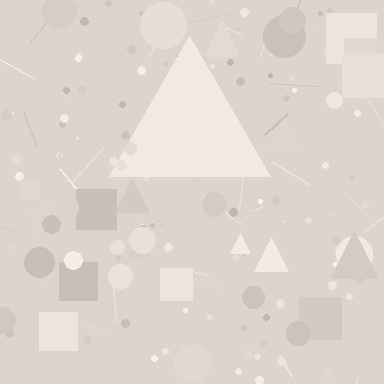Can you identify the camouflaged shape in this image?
The camouflaged shape is a triangle.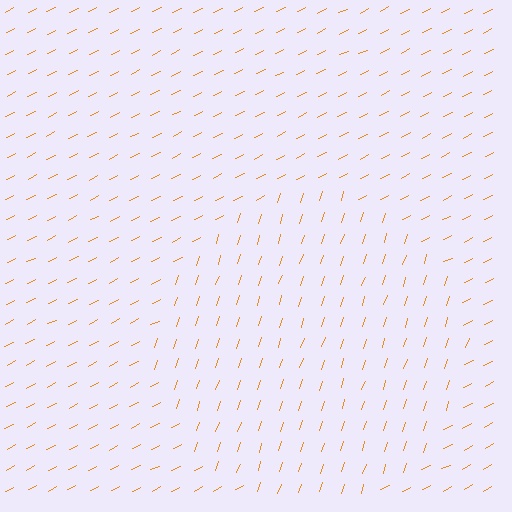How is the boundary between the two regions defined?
The boundary is defined purely by a change in line orientation (approximately 45 degrees difference). All lines are the same color and thickness.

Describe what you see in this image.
The image is filled with small orange line segments. A circle region in the image has lines oriented differently from the surrounding lines, creating a visible texture boundary.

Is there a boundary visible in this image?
Yes, there is a texture boundary formed by a change in line orientation.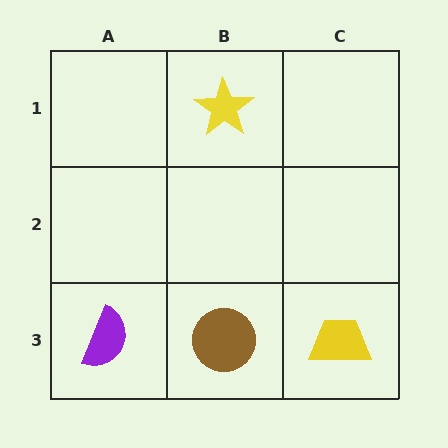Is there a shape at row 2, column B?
No, that cell is empty.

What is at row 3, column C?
A yellow trapezoid.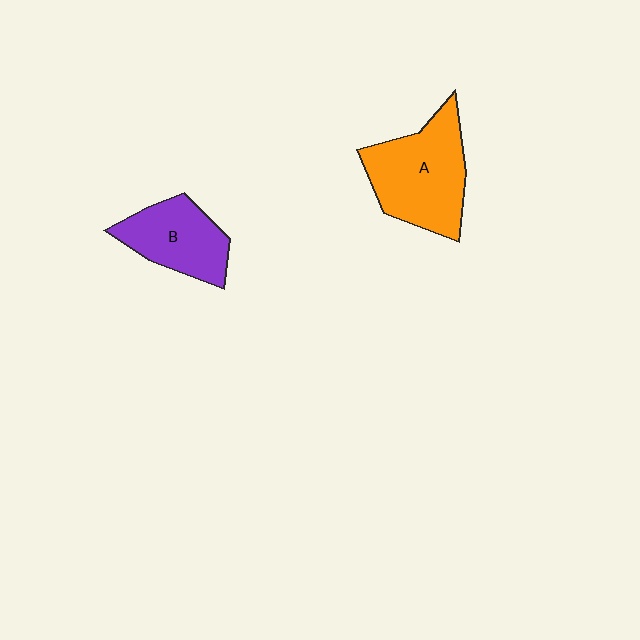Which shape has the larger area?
Shape A (orange).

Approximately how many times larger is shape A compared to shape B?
Approximately 1.4 times.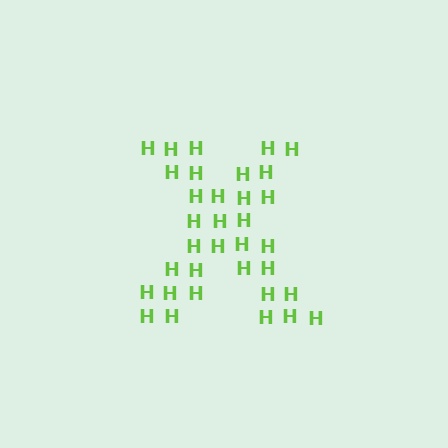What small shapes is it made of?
It is made of small letter H's.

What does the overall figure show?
The overall figure shows the letter X.